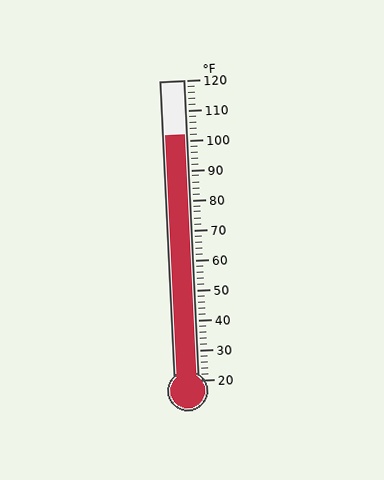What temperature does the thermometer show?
The thermometer shows approximately 102°F.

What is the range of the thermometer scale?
The thermometer scale ranges from 20°F to 120°F.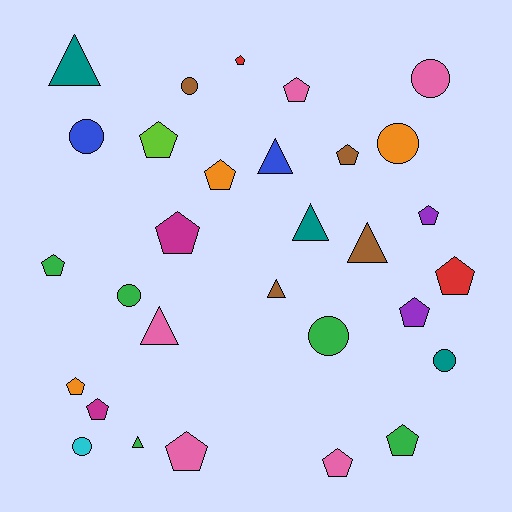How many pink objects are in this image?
There are 5 pink objects.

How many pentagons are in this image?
There are 15 pentagons.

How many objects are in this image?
There are 30 objects.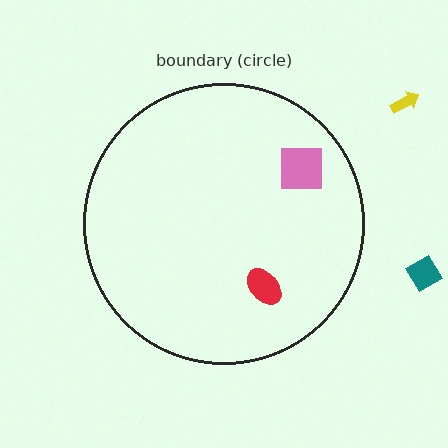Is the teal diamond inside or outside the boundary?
Outside.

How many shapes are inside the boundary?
2 inside, 2 outside.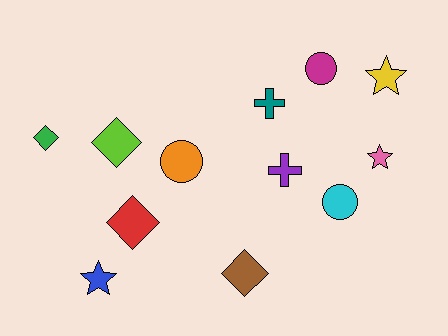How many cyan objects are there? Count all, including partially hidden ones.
There is 1 cyan object.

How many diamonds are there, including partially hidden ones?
There are 4 diamonds.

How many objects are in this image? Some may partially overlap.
There are 12 objects.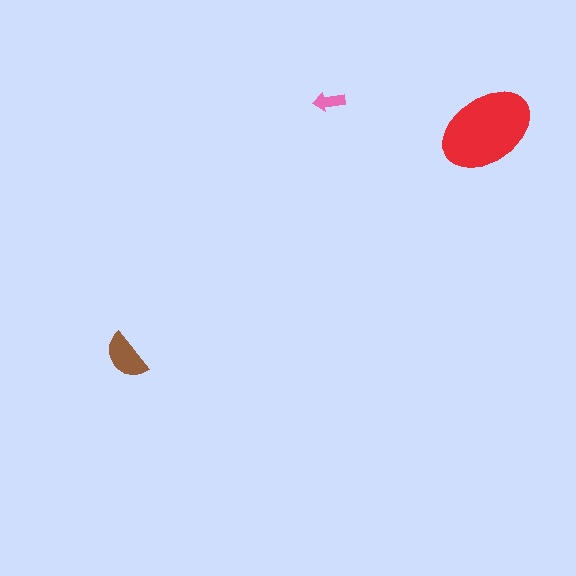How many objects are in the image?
There are 3 objects in the image.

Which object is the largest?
The red ellipse.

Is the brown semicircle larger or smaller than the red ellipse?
Smaller.